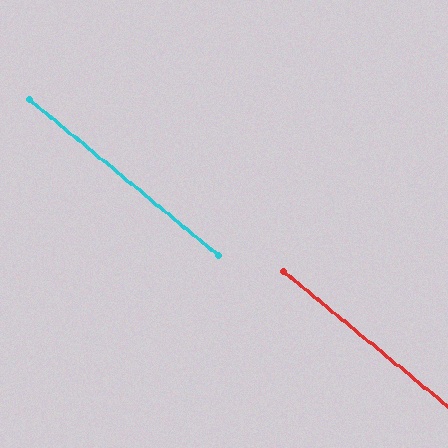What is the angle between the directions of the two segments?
Approximately 0 degrees.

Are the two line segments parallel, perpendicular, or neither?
Parallel — their directions differ by only 0.3°.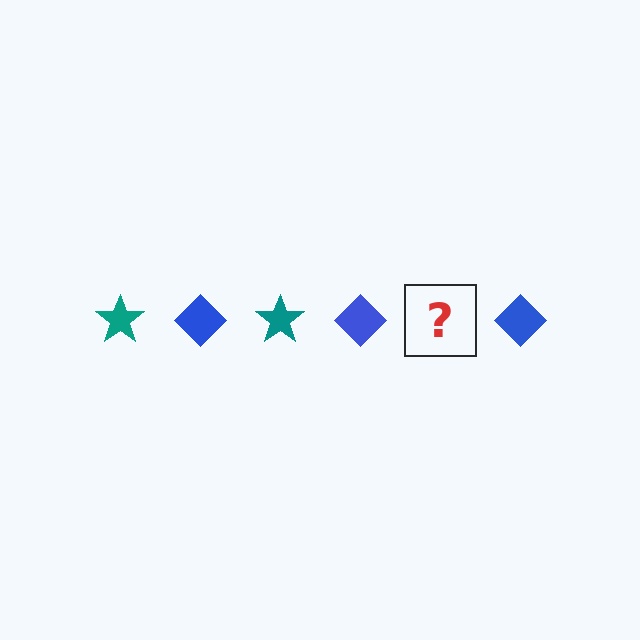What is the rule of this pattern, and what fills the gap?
The rule is that the pattern alternates between teal star and blue diamond. The gap should be filled with a teal star.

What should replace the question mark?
The question mark should be replaced with a teal star.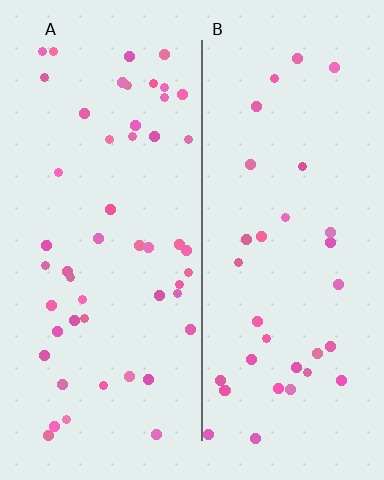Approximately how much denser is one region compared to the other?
Approximately 1.5× — region A over region B.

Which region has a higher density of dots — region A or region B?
A (the left).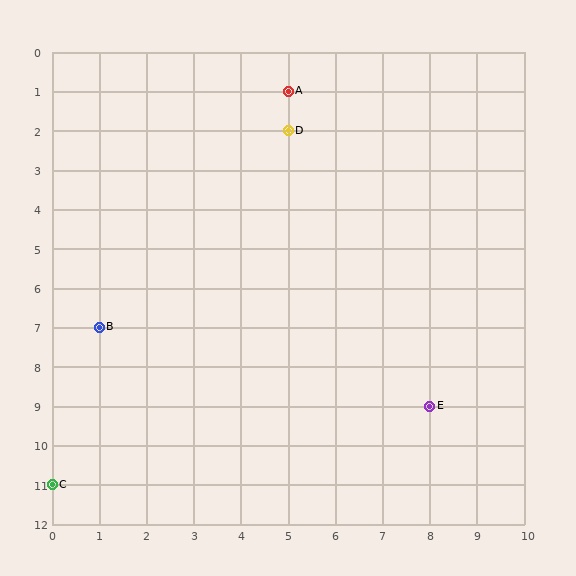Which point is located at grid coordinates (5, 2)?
Point D is at (5, 2).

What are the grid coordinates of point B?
Point B is at grid coordinates (1, 7).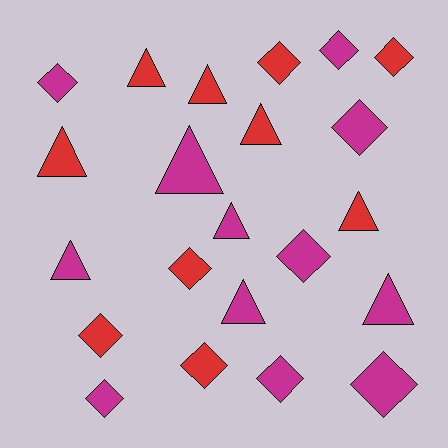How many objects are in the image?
There are 22 objects.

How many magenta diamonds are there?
There are 7 magenta diamonds.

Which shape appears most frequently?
Diamond, with 12 objects.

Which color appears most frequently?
Magenta, with 12 objects.